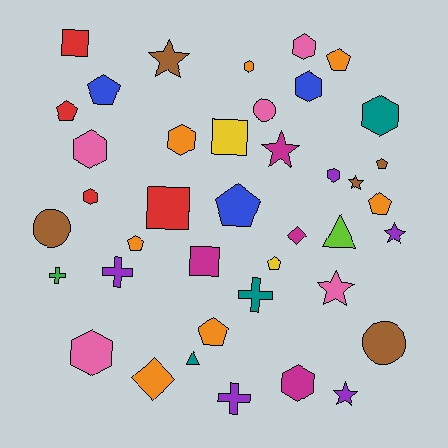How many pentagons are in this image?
There are 9 pentagons.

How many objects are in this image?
There are 40 objects.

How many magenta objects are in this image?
There are 4 magenta objects.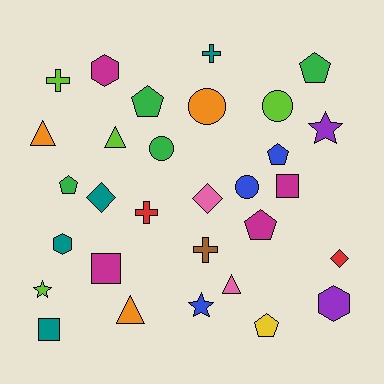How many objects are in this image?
There are 30 objects.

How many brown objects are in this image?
There is 1 brown object.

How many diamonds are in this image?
There are 3 diamonds.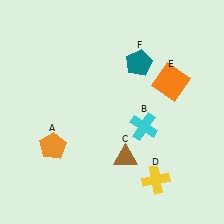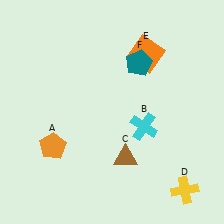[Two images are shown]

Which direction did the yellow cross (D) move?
The yellow cross (D) moved right.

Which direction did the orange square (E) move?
The orange square (E) moved up.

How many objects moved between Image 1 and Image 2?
2 objects moved between the two images.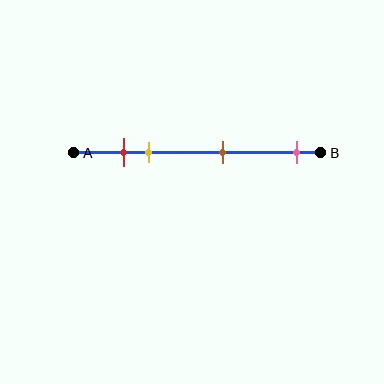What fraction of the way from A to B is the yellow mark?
The yellow mark is approximately 30% (0.3) of the way from A to B.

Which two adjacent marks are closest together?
The red and yellow marks are the closest adjacent pair.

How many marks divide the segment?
There are 4 marks dividing the segment.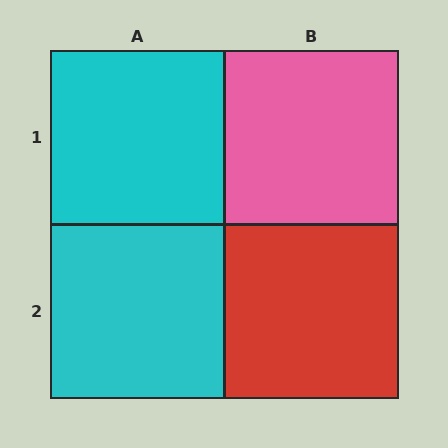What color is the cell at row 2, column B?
Red.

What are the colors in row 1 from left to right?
Cyan, pink.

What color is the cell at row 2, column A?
Cyan.